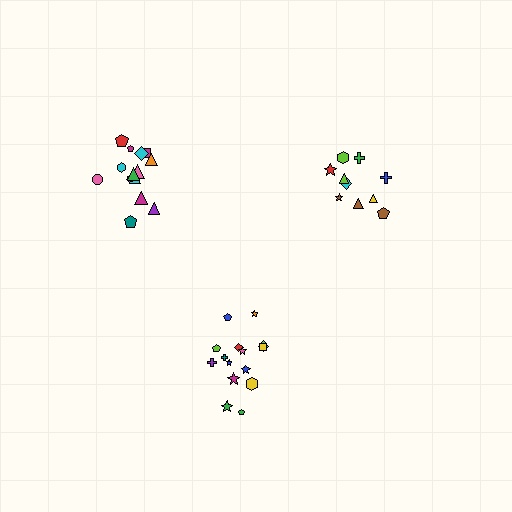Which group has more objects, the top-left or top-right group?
The top-left group.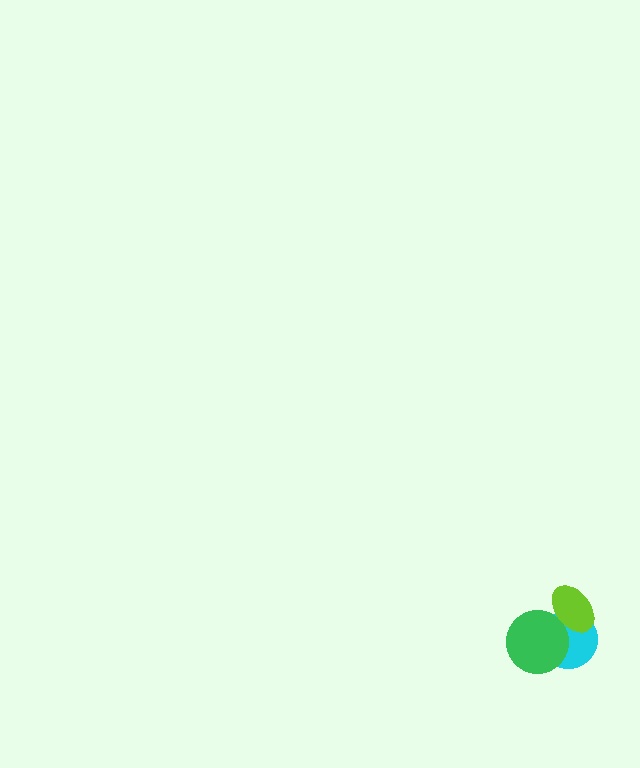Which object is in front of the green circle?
The lime ellipse is in front of the green circle.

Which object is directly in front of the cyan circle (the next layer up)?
The green circle is directly in front of the cyan circle.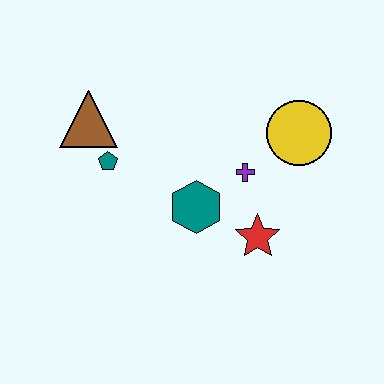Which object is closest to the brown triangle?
The teal pentagon is closest to the brown triangle.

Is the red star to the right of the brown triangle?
Yes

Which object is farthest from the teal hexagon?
The brown triangle is farthest from the teal hexagon.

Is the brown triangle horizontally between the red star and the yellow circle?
No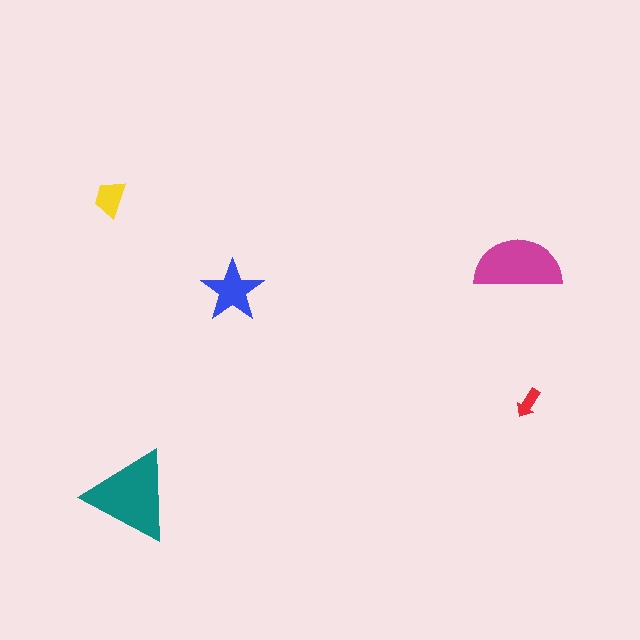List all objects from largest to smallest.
The teal triangle, the magenta semicircle, the blue star, the yellow trapezoid, the red arrow.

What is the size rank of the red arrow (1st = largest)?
5th.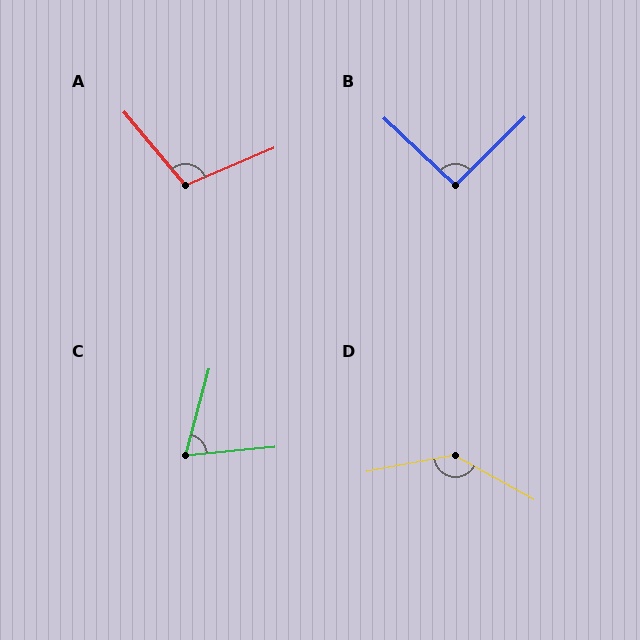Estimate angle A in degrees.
Approximately 107 degrees.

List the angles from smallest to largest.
C (69°), B (92°), A (107°), D (140°).